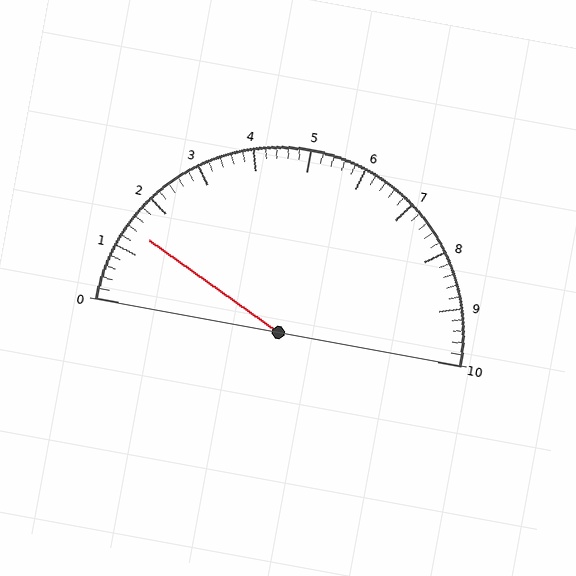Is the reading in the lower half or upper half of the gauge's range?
The reading is in the lower half of the range (0 to 10).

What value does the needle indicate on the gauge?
The needle indicates approximately 1.4.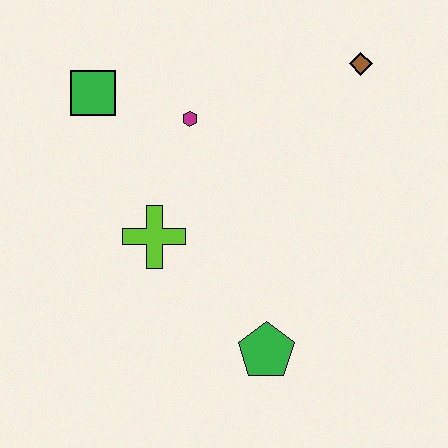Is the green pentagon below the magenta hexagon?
Yes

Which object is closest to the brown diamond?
The magenta hexagon is closest to the brown diamond.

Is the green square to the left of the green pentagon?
Yes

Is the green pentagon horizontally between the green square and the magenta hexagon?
No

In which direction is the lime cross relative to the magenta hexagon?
The lime cross is below the magenta hexagon.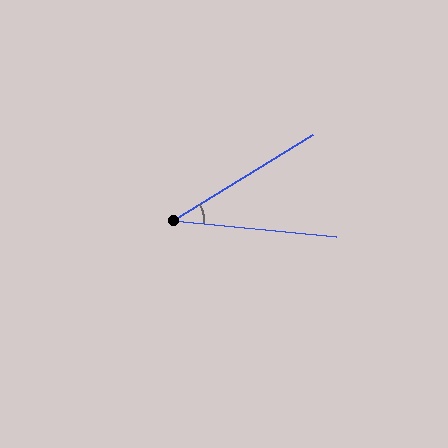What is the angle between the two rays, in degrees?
Approximately 37 degrees.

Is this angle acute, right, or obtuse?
It is acute.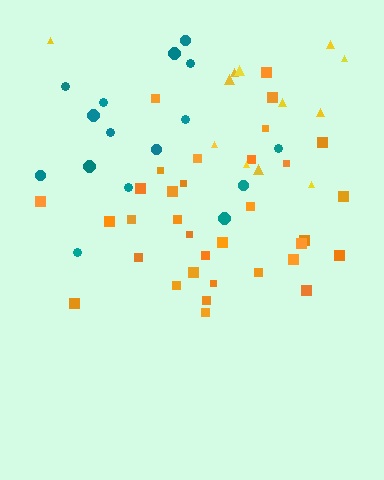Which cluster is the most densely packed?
Orange.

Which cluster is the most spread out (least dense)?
Teal.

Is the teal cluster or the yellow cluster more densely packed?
Yellow.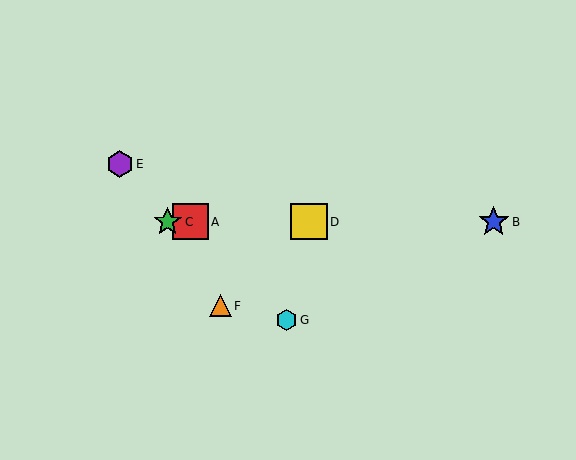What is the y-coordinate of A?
Object A is at y≈222.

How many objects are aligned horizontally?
4 objects (A, B, C, D) are aligned horizontally.